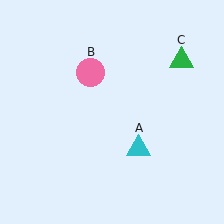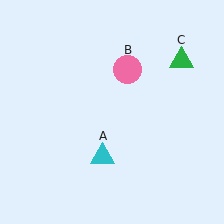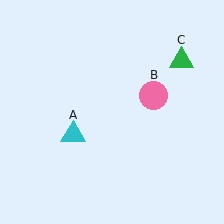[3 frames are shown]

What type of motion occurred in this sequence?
The cyan triangle (object A), pink circle (object B) rotated clockwise around the center of the scene.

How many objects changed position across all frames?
2 objects changed position: cyan triangle (object A), pink circle (object B).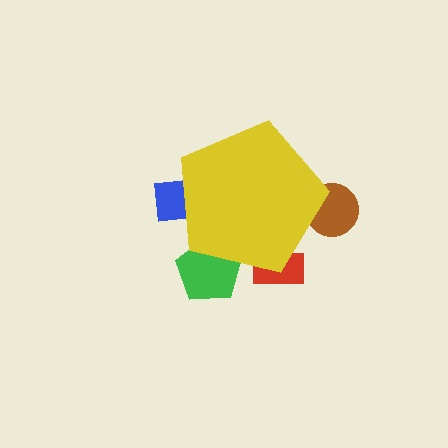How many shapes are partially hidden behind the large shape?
4 shapes are partially hidden.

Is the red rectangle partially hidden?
Yes, the red rectangle is partially hidden behind the yellow pentagon.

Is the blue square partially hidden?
Yes, the blue square is partially hidden behind the yellow pentagon.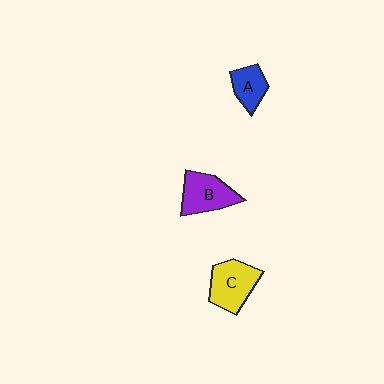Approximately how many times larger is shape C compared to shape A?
Approximately 1.7 times.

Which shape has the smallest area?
Shape A (blue).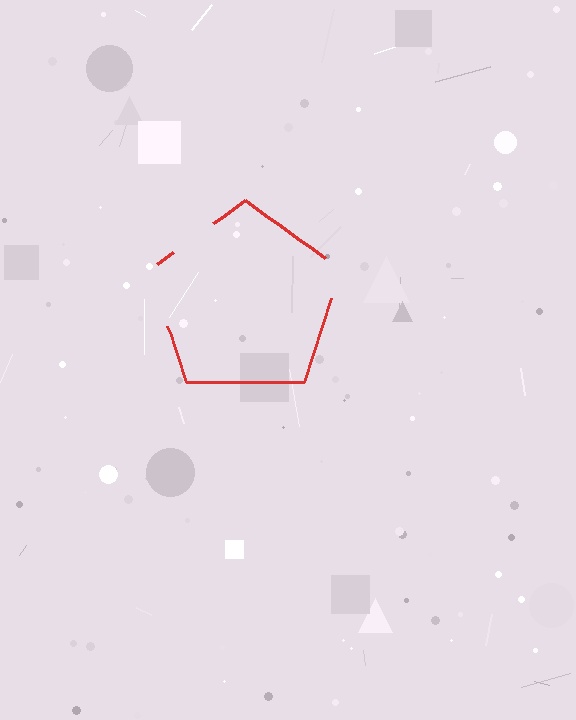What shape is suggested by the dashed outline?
The dashed outline suggests a pentagon.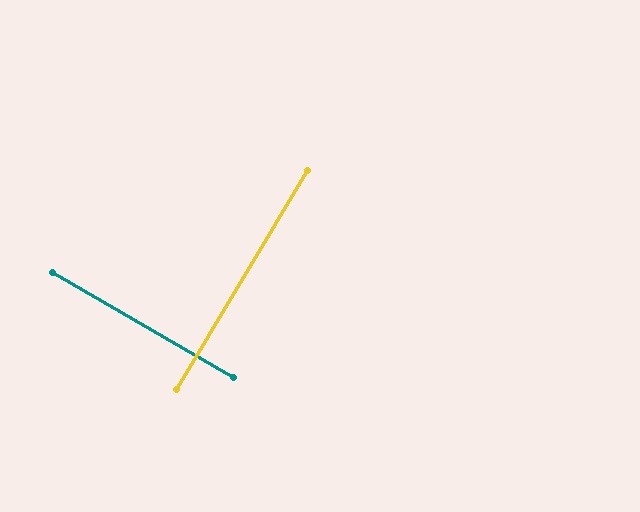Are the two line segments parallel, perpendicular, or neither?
Perpendicular — they meet at approximately 89°.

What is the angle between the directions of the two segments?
Approximately 89 degrees.